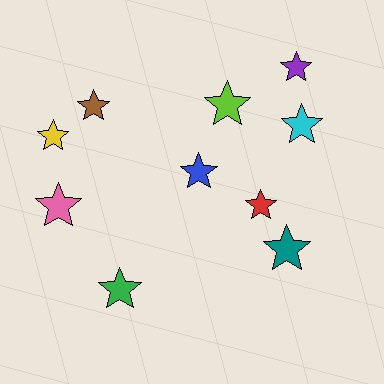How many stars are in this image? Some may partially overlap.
There are 10 stars.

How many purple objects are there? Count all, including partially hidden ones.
There is 1 purple object.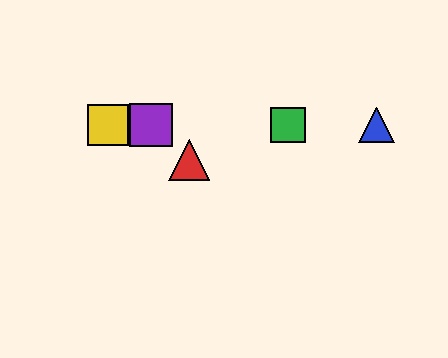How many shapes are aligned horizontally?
4 shapes (the blue triangle, the green square, the yellow square, the purple square) are aligned horizontally.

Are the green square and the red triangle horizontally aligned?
No, the green square is at y≈125 and the red triangle is at y≈160.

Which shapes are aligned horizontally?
The blue triangle, the green square, the yellow square, the purple square are aligned horizontally.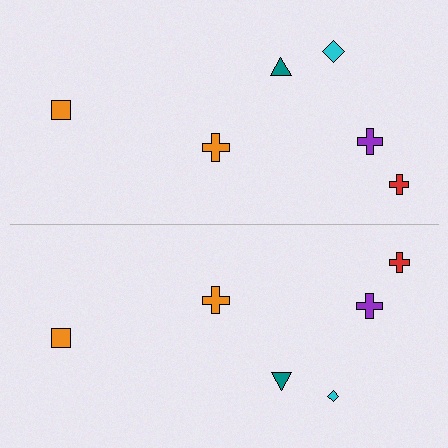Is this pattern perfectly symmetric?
No, the pattern is not perfectly symmetric. The cyan diamond on the bottom side has a different size than its mirror counterpart.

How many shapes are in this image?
There are 12 shapes in this image.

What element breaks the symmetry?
The cyan diamond on the bottom side has a different size than its mirror counterpart.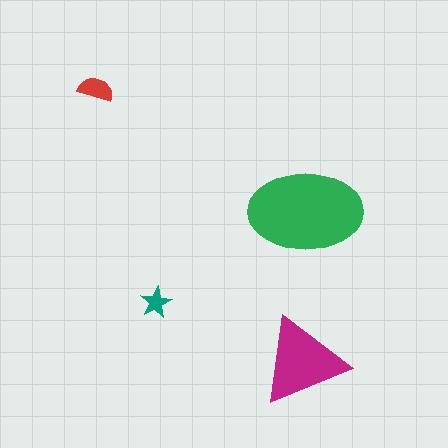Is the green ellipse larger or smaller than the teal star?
Larger.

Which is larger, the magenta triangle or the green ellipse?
The green ellipse.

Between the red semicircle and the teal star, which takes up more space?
The red semicircle.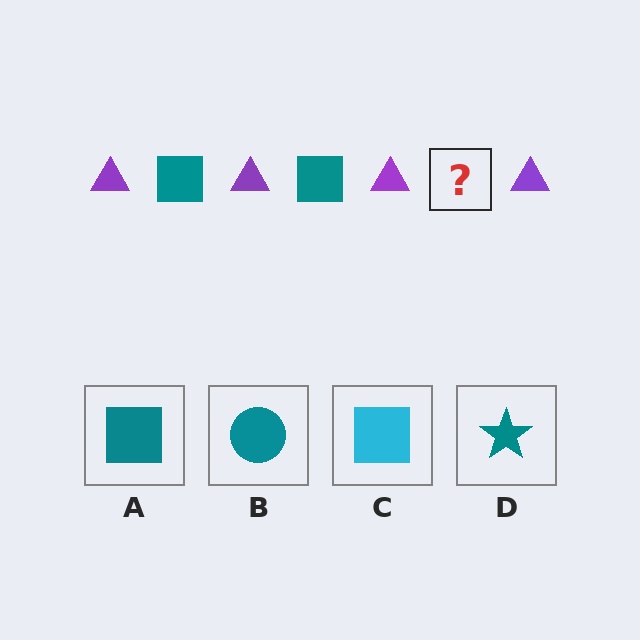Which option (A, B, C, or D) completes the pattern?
A.